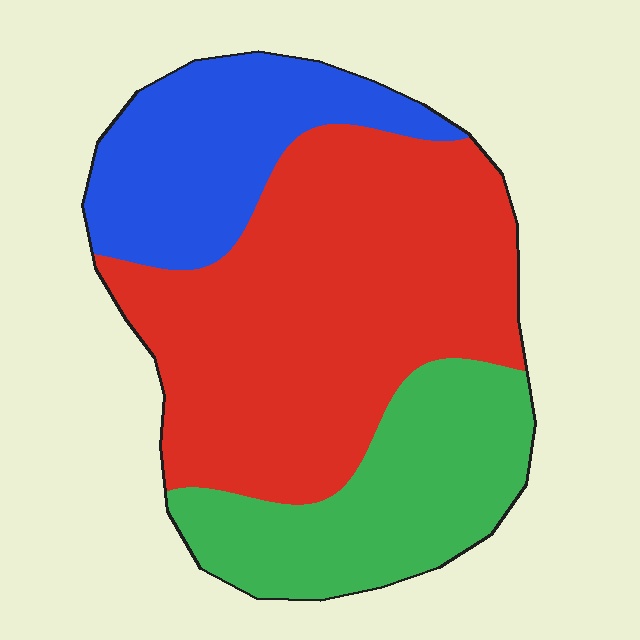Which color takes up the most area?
Red, at roughly 55%.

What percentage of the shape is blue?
Blue covers 22% of the shape.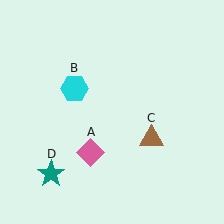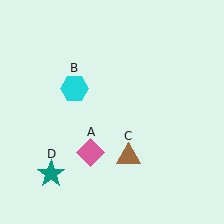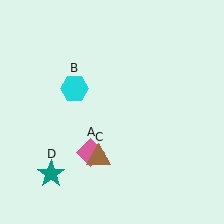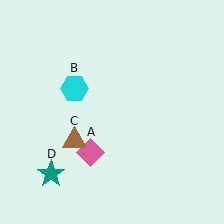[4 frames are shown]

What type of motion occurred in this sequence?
The brown triangle (object C) rotated clockwise around the center of the scene.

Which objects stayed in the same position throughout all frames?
Pink diamond (object A) and cyan hexagon (object B) and teal star (object D) remained stationary.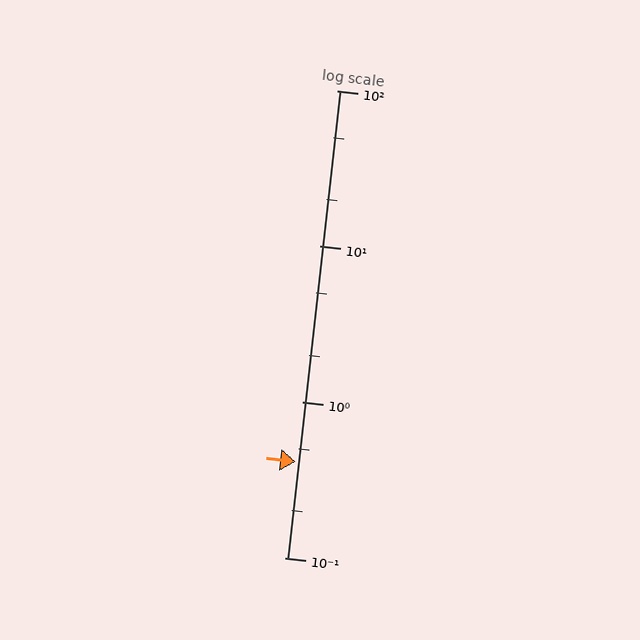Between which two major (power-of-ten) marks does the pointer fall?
The pointer is between 0.1 and 1.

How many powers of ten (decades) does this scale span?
The scale spans 3 decades, from 0.1 to 100.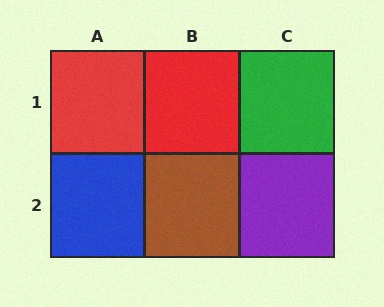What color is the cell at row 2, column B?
Brown.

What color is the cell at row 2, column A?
Blue.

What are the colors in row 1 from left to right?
Red, red, green.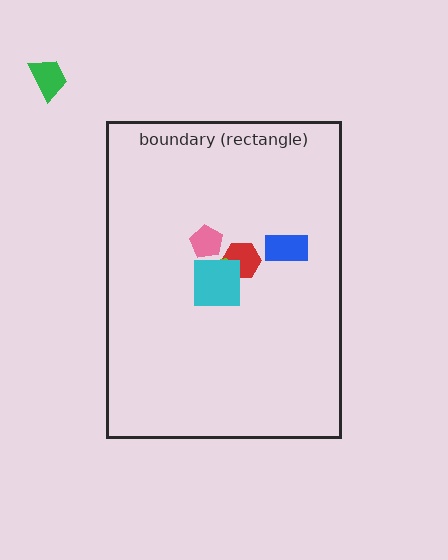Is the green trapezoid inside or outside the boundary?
Outside.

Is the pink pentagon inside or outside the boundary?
Inside.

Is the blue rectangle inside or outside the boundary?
Inside.